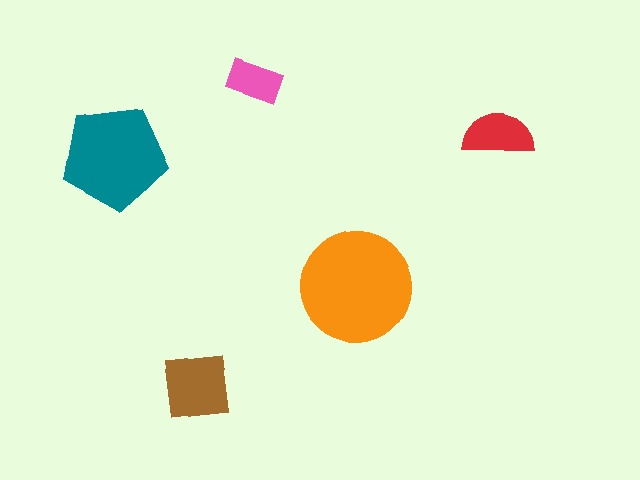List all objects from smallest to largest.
The pink rectangle, the red semicircle, the brown square, the teal pentagon, the orange circle.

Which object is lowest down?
The brown square is bottommost.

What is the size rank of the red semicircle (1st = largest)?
4th.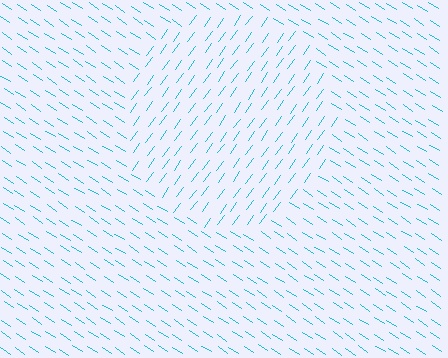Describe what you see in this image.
The image is filled with small cyan line segments. A circle region in the image has lines oriented differently from the surrounding lines, creating a visible texture boundary.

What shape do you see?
I see a circle.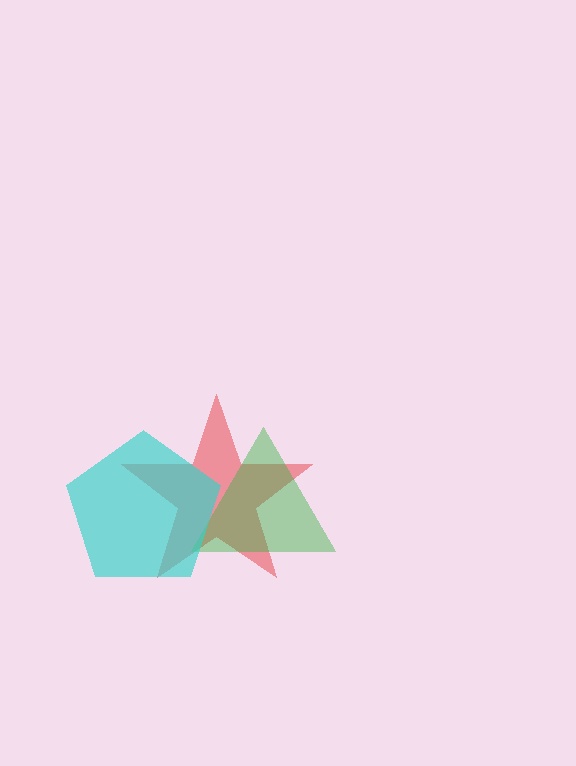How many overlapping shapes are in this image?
There are 3 overlapping shapes in the image.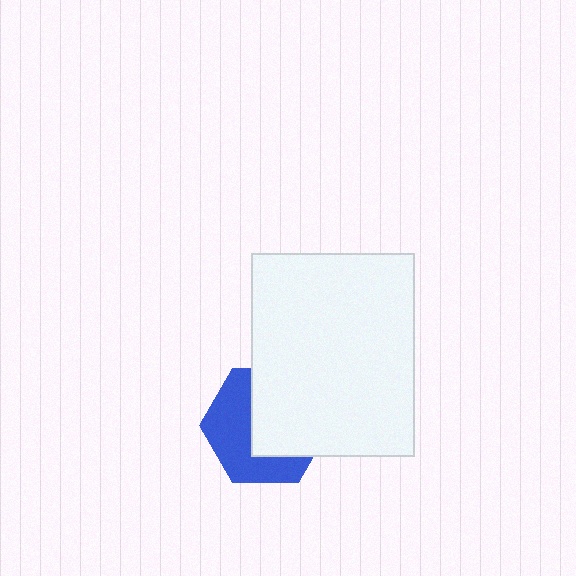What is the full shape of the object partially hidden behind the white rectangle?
The partially hidden object is a blue hexagon.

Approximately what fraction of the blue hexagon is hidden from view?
Roughly 52% of the blue hexagon is hidden behind the white rectangle.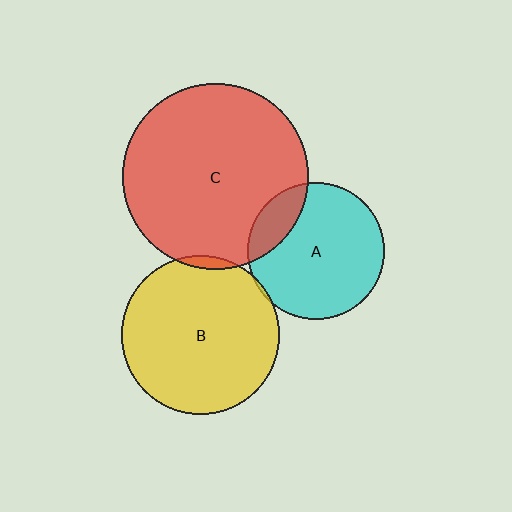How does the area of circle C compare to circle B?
Approximately 1.4 times.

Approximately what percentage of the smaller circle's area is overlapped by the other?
Approximately 5%.